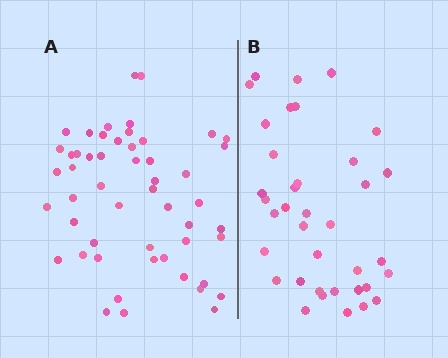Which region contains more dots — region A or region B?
Region A (the left region) has more dots.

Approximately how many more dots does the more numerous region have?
Region A has approximately 15 more dots than region B.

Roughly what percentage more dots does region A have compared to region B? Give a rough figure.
About 40% more.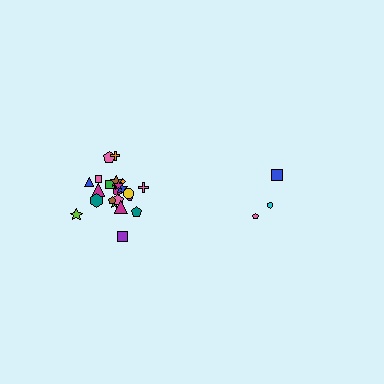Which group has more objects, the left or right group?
The left group.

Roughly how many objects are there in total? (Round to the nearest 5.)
Roughly 25 objects in total.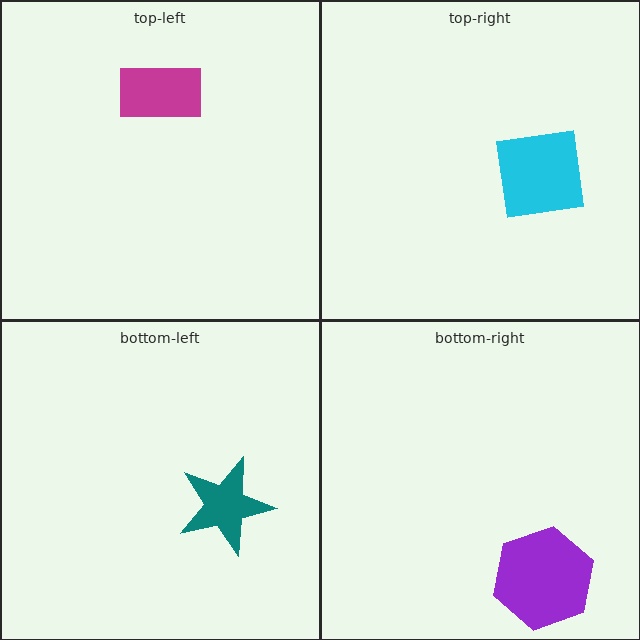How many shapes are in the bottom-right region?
1.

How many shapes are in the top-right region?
1.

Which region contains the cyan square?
The top-right region.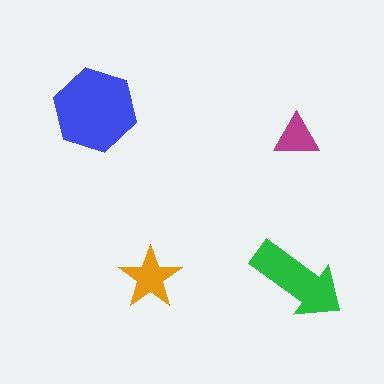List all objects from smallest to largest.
The magenta triangle, the orange star, the green arrow, the blue hexagon.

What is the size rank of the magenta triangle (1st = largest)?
4th.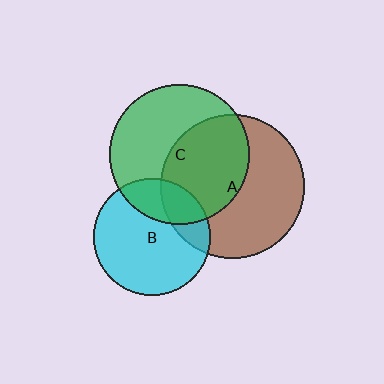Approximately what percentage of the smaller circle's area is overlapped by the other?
Approximately 25%.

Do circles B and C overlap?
Yes.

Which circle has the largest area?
Circle A (brown).